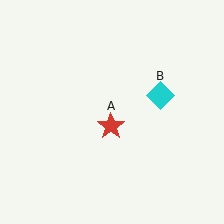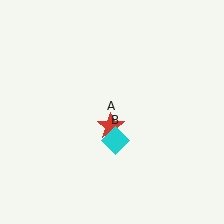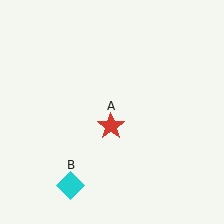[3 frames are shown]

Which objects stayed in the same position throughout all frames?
Red star (object A) remained stationary.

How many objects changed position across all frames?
1 object changed position: cyan diamond (object B).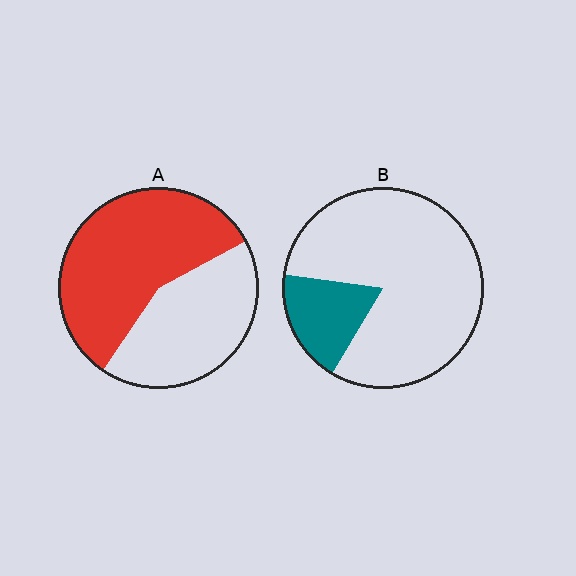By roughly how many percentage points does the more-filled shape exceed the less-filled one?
By roughly 40 percentage points (A over B).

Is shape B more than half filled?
No.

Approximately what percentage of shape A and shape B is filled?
A is approximately 60% and B is approximately 20%.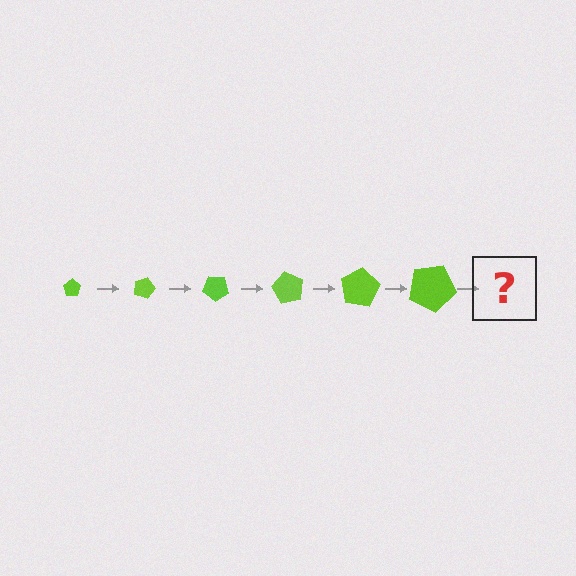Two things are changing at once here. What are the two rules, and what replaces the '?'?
The two rules are that the pentagon grows larger each step and it rotates 20 degrees each step. The '?' should be a pentagon, larger than the previous one and rotated 120 degrees from the start.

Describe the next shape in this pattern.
It should be a pentagon, larger than the previous one and rotated 120 degrees from the start.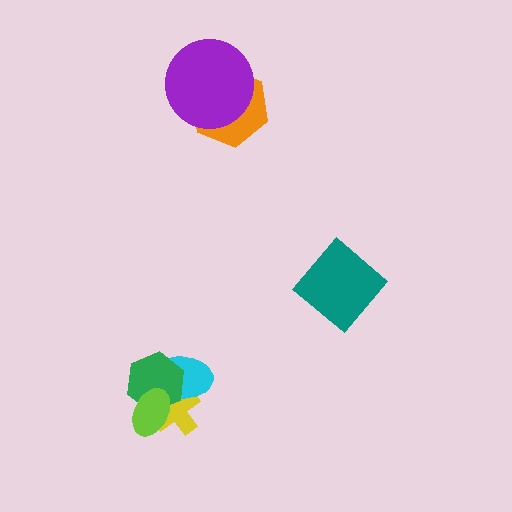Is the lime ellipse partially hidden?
No, no other shape covers it.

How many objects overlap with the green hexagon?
3 objects overlap with the green hexagon.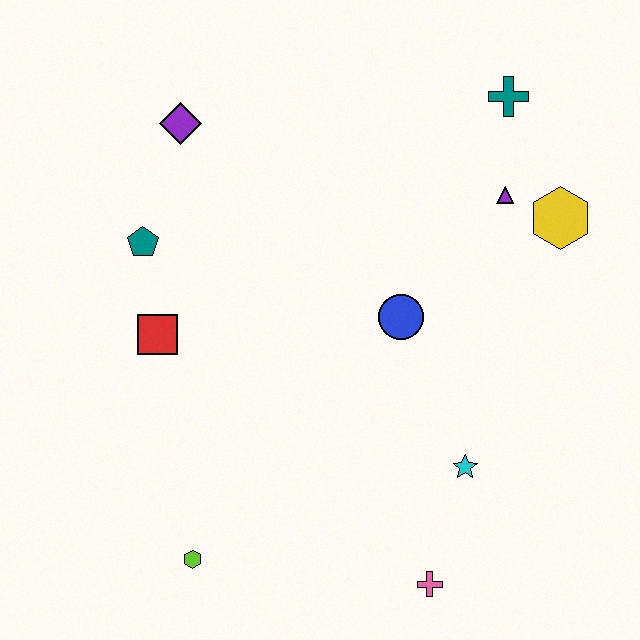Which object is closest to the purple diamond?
The teal pentagon is closest to the purple diamond.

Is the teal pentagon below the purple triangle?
Yes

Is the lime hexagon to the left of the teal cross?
Yes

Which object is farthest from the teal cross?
The lime hexagon is farthest from the teal cross.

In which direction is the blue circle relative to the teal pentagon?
The blue circle is to the right of the teal pentagon.